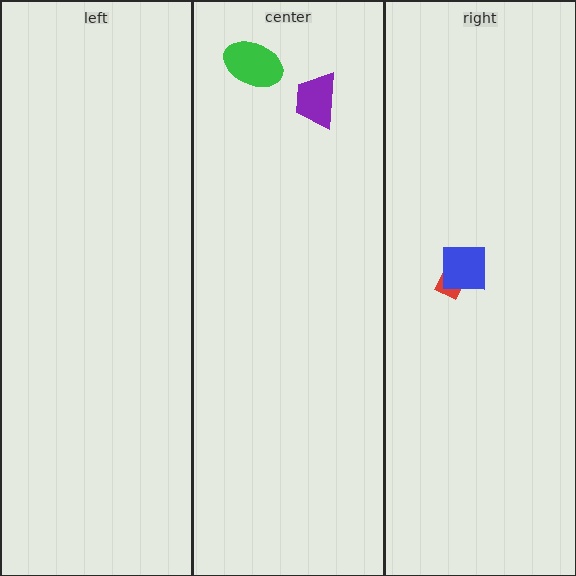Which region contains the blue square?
The right region.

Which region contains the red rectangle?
The right region.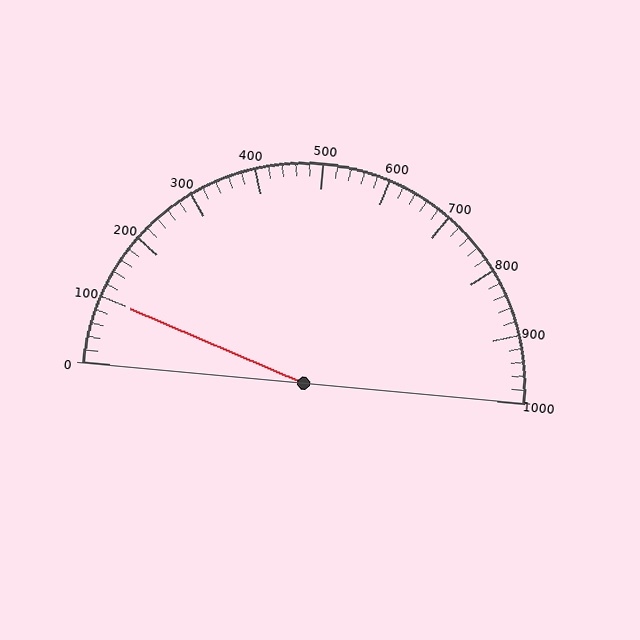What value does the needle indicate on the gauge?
The needle indicates approximately 100.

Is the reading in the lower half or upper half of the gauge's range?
The reading is in the lower half of the range (0 to 1000).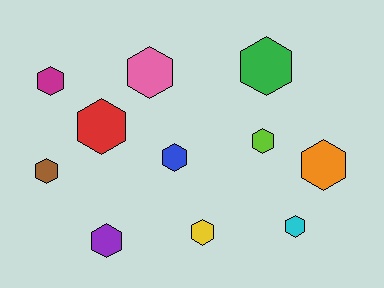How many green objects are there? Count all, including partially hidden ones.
There is 1 green object.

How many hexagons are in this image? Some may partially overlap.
There are 11 hexagons.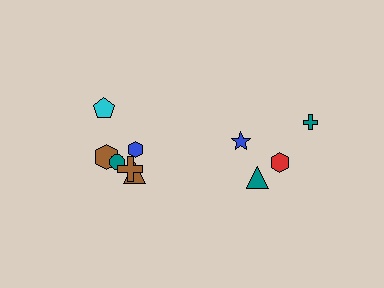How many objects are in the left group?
There are 6 objects.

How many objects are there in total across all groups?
There are 10 objects.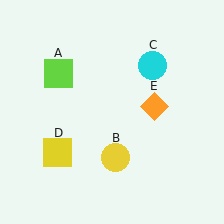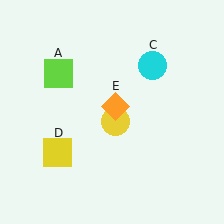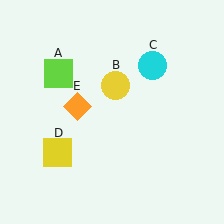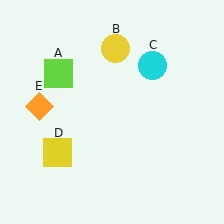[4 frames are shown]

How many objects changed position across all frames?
2 objects changed position: yellow circle (object B), orange diamond (object E).